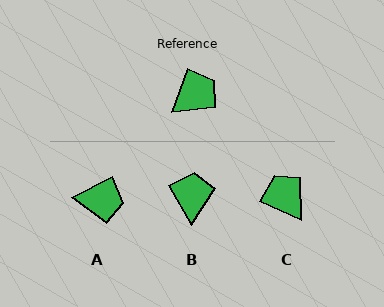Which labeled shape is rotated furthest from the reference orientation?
C, about 85 degrees away.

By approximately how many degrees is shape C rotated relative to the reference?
Approximately 85 degrees counter-clockwise.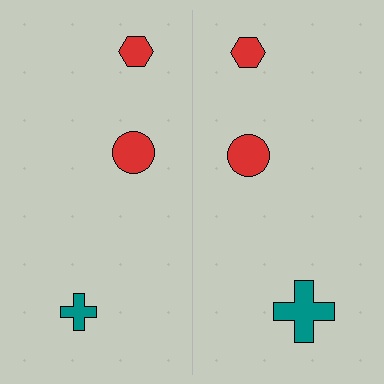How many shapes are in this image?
There are 6 shapes in this image.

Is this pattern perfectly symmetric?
No, the pattern is not perfectly symmetric. The teal cross on the right side has a different size than its mirror counterpart.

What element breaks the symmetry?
The teal cross on the right side has a different size than its mirror counterpart.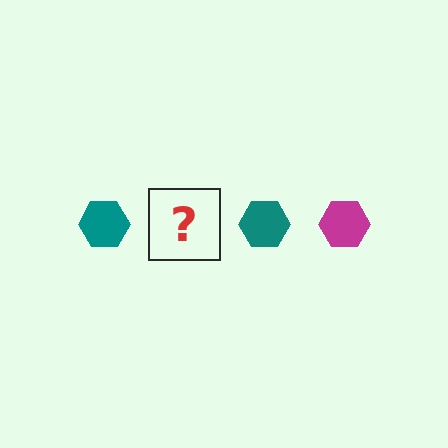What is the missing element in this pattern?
The missing element is a magenta hexagon.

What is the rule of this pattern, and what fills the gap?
The rule is that the pattern cycles through teal, magenta hexagons. The gap should be filled with a magenta hexagon.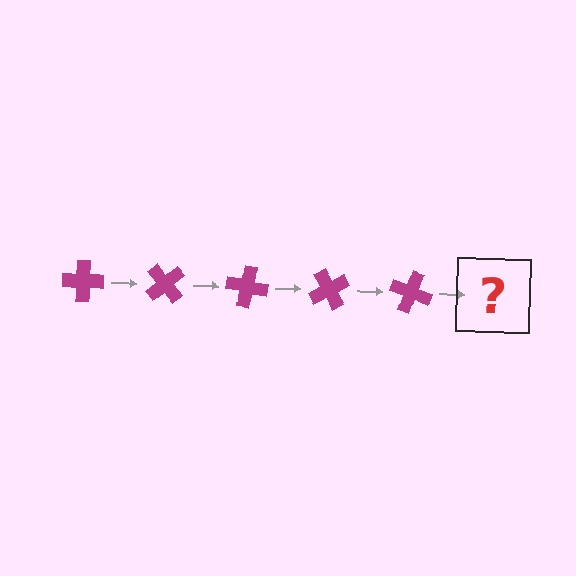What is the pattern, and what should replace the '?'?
The pattern is that the cross rotates 50 degrees each step. The '?' should be a magenta cross rotated 250 degrees.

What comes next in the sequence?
The next element should be a magenta cross rotated 250 degrees.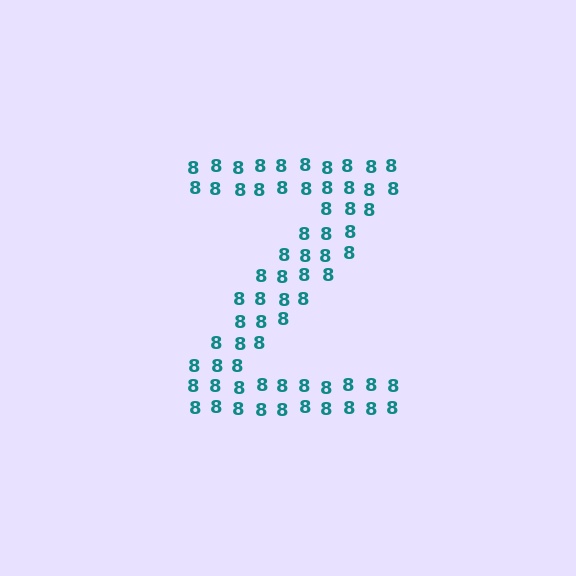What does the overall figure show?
The overall figure shows the letter Z.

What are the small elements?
The small elements are digit 8's.